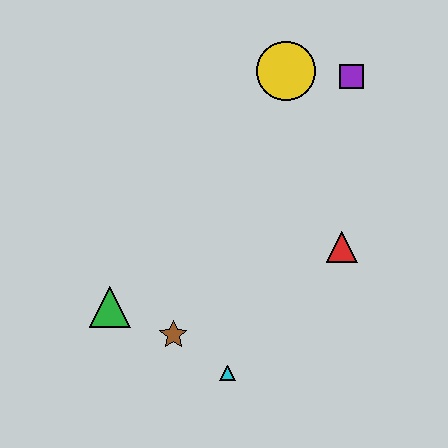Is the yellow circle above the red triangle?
Yes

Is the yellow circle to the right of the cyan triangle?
Yes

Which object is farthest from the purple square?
The green triangle is farthest from the purple square.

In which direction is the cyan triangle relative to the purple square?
The cyan triangle is below the purple square.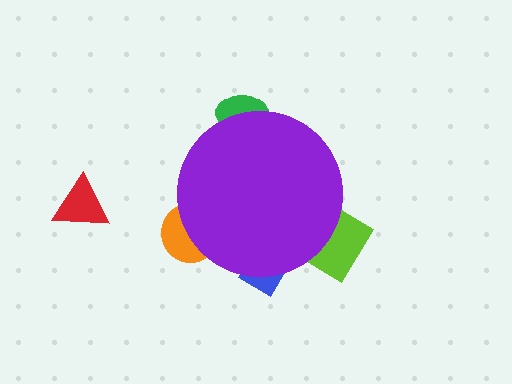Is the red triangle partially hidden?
No, the red triangle is fully visible.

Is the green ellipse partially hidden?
Yes, the green ellipse is partially hidden behind the purple circle.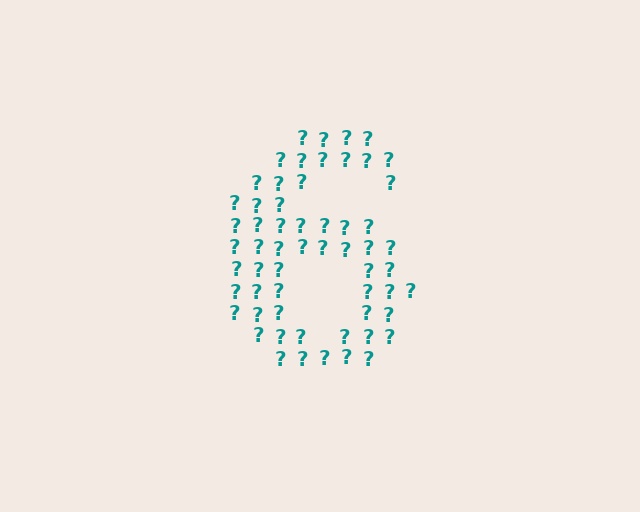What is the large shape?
The large shape is the digit 6.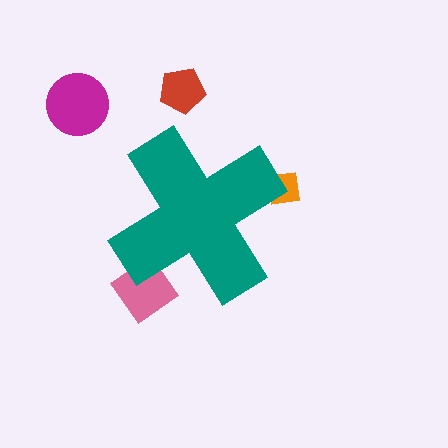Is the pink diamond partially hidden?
Yes, the pink diamond is partially hidden behind the teal cross.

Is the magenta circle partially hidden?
No, the magenta circle is fully visible.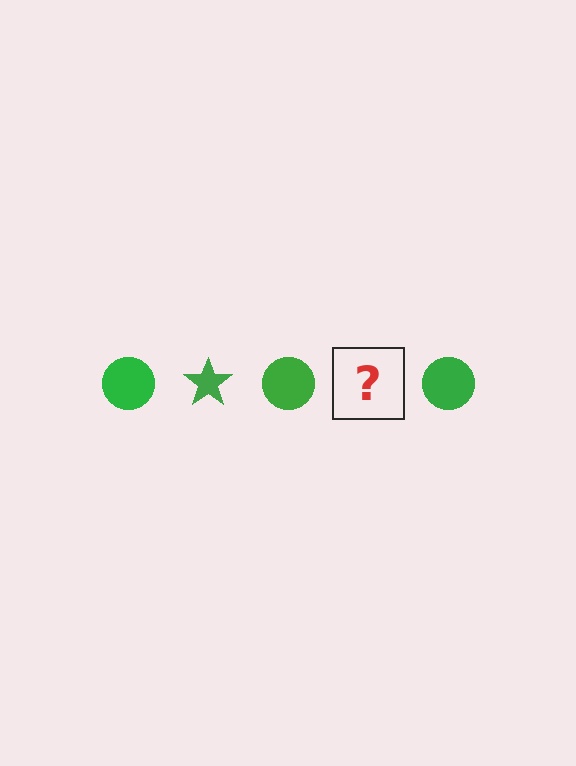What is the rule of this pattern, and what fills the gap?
The rule is that the pattern cycles through circle, star shapes in green. The gap should be filled with a green star.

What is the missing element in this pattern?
The missing element is a green star.